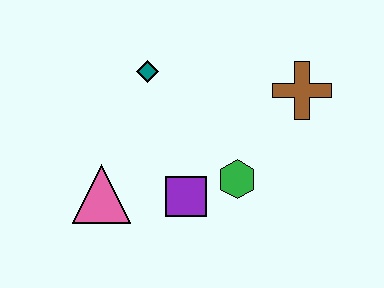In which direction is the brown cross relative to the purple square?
The brown cross is to the right of the purple square.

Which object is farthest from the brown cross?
The pink triangle is farthest from the brown cross.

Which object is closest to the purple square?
The green hexagon is closest to the purple square.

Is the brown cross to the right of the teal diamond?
Yes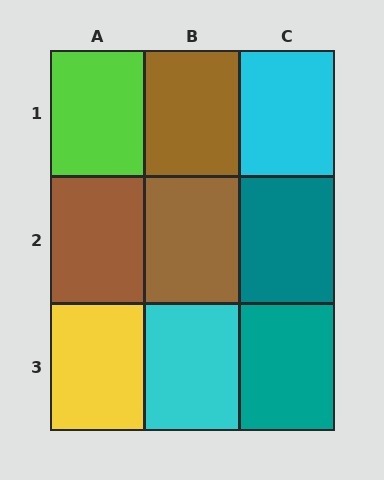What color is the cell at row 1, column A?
Lime.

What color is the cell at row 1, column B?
Brown.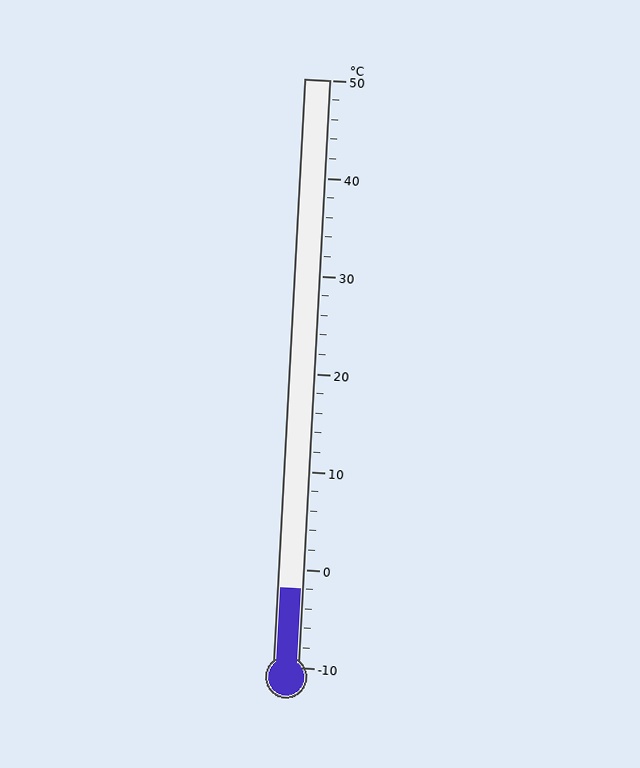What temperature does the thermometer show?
The thermometer shows approximately -2°C.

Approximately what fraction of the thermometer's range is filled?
The thermometer is filled to approximately 15% of its range.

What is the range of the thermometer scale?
The thermometer scale ranges from -10°C to 50°C.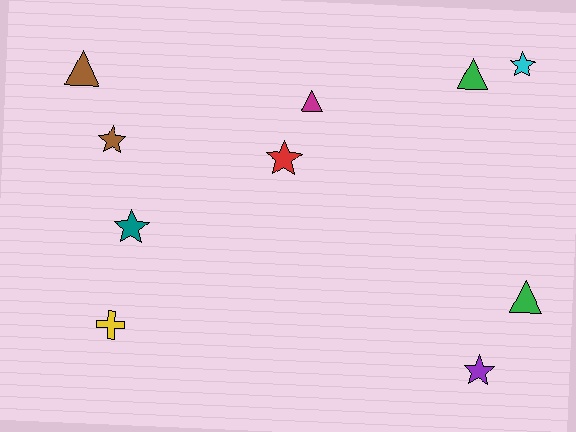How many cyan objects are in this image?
There is 1 cyan object.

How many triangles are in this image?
There are 4 triangles.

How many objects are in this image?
There are 10 objects.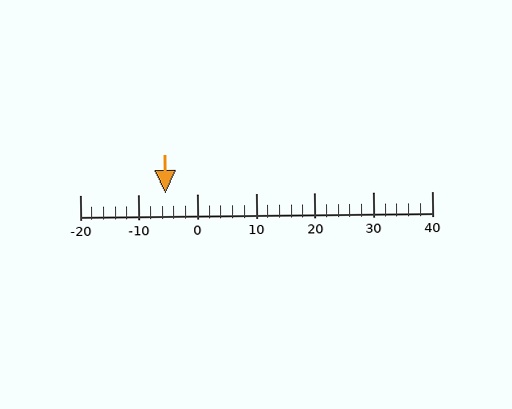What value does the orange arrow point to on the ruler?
The orange arrow points to approximately -5.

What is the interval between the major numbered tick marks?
The major tick marks are spaced 10 units apart.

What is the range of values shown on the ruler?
The ruler shows values from -20 to 40.